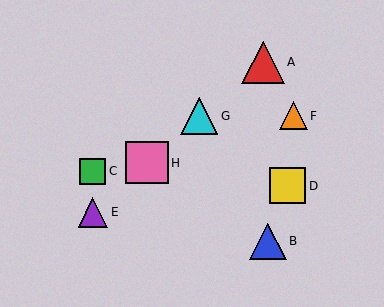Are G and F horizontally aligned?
Yes, both are at y≈116.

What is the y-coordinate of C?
Object C is at y≈171.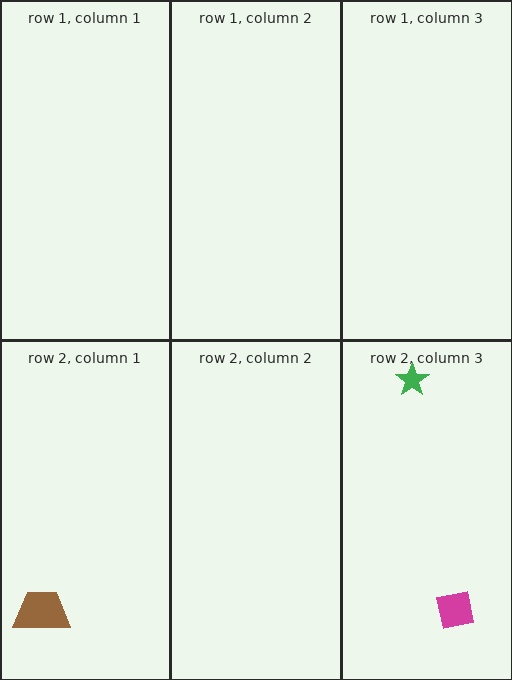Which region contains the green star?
The row 2, column 3 region.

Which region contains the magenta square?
The row 2, column 3 region.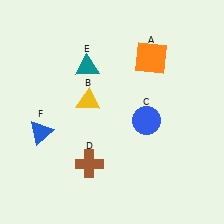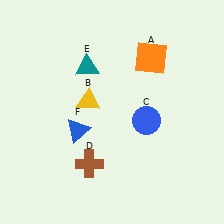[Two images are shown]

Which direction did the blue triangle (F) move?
The blue triangle (F) moved right.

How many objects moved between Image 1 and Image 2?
1 object moved between the two images.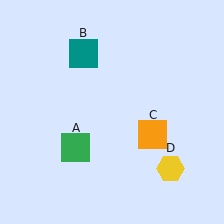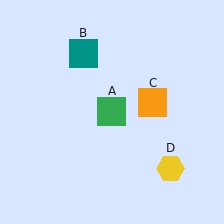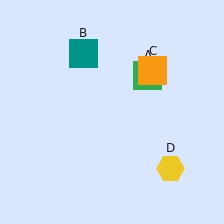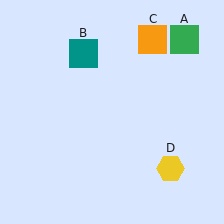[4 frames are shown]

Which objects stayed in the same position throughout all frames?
Teal square (object B) and yellow hexagon (object D) remained stationary.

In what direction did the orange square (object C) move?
The orange square (object C) moved up.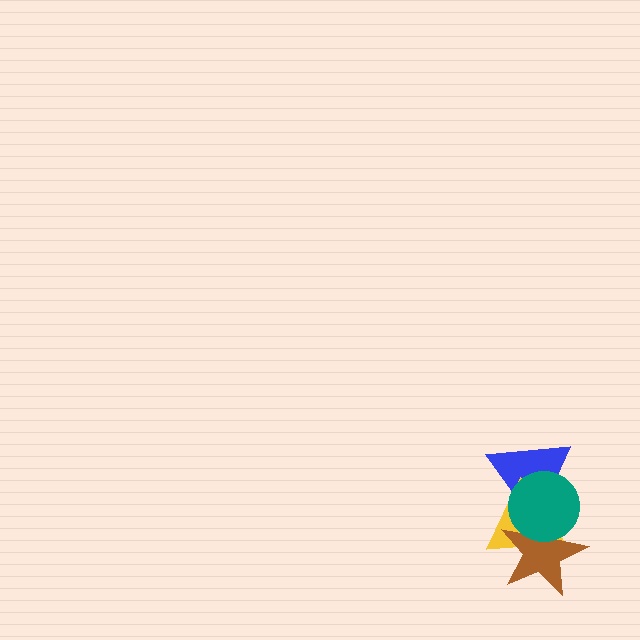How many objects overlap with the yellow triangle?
3 objects overlap with the yellow triangle.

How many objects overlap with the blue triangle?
3 objects overlap with the blue triangle.